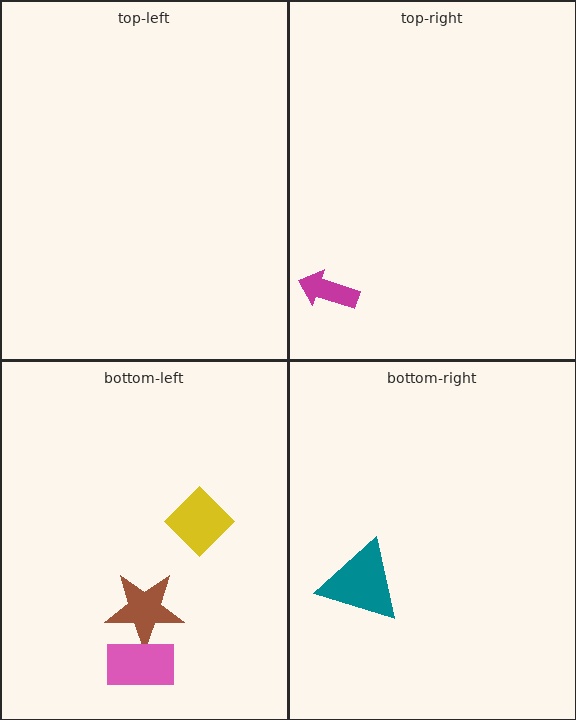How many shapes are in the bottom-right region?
1.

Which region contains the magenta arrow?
The top-right region.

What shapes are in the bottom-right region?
The teal triangle.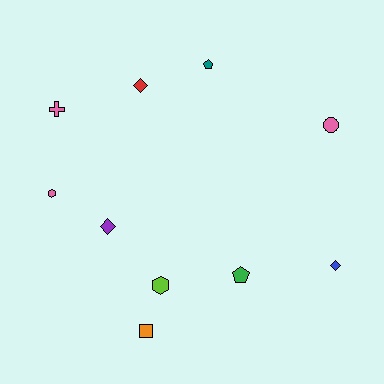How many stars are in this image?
There are no stars.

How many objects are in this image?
There are 10 objects.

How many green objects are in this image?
There is 1 green object.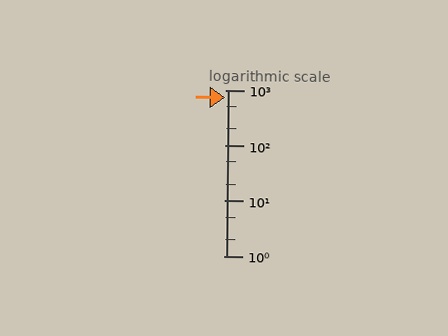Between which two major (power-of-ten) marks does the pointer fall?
The pointer is between 100 and 1000.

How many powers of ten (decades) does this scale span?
The scale spans 3 decades, from 1 to 1000.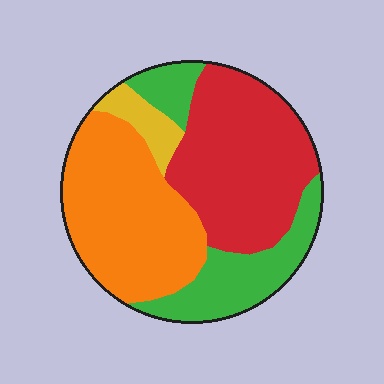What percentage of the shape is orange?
Orange takes up about one third (1/3) of the shape.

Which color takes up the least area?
Yellow, at roughly 5%.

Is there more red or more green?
Red.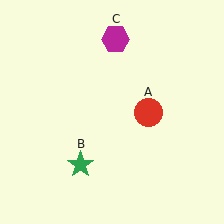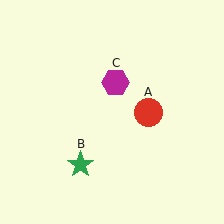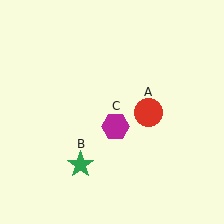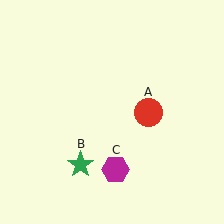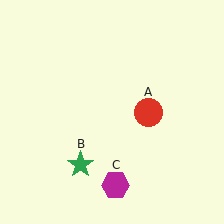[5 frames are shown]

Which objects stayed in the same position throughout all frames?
Red circle (object A) and green star (object B) remained stationary.